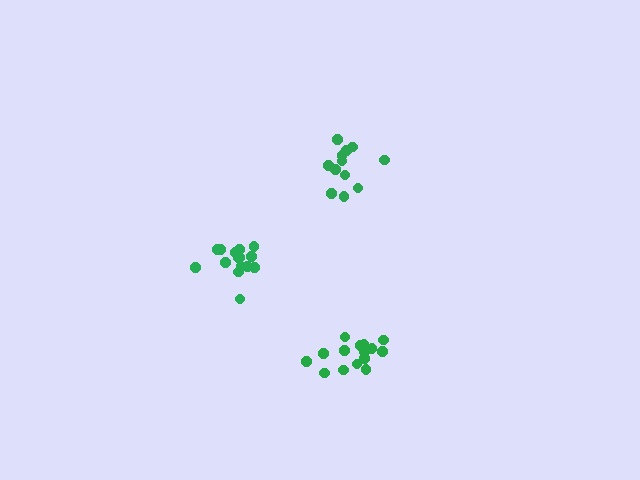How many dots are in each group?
Group 1: 12 dots, Group 2: 15 dots, Group 3: 15 dots (42 total).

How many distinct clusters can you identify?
There are 3 distinct clusters.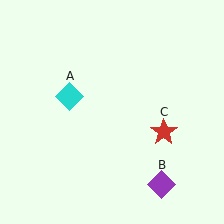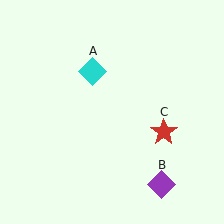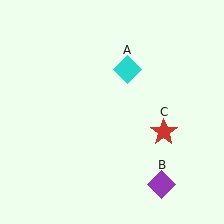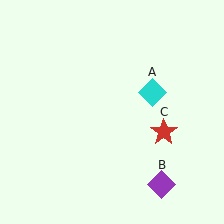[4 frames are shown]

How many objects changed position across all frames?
1 object changed position: cyan diamond (object A).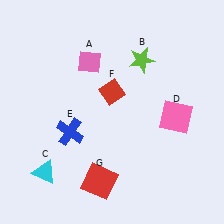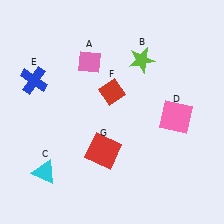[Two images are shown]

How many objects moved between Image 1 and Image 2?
2 objects moved between the two images.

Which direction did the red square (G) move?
The red square (G) moved up.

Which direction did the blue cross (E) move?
The blue cross (E) moved up.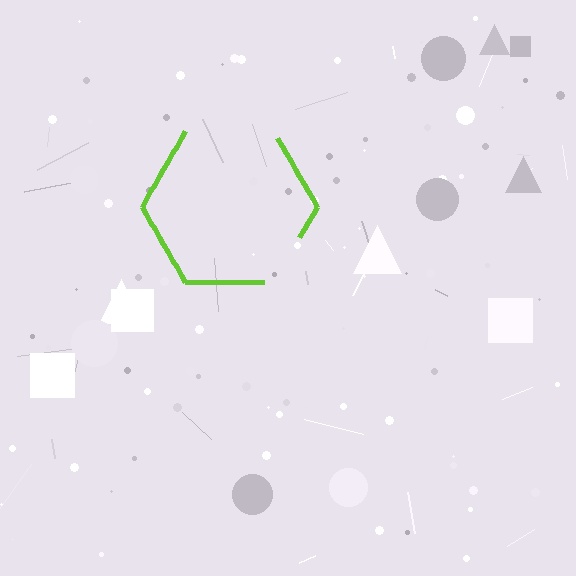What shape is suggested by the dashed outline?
The dashed outline suggests a hexagon.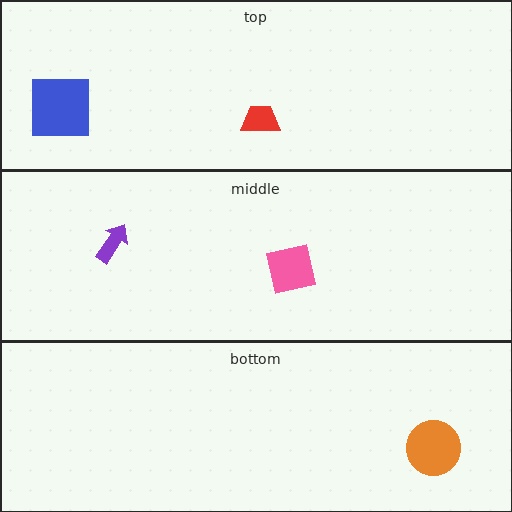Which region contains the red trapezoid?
The top region.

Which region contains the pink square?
The middle region.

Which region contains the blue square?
The top region.